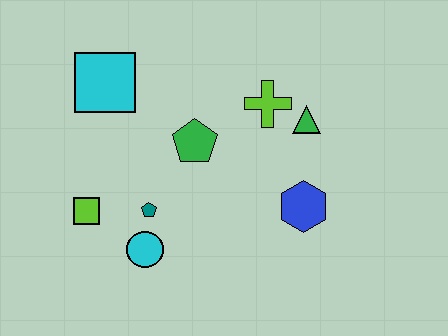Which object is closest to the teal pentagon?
The cyan circle is closest to the teal pentagon.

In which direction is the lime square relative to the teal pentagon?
The lime square is to the left of the teal pentagon.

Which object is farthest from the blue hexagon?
The cyan square is farthest from the blue hexagon.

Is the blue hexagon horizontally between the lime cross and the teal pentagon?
No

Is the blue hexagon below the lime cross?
Yes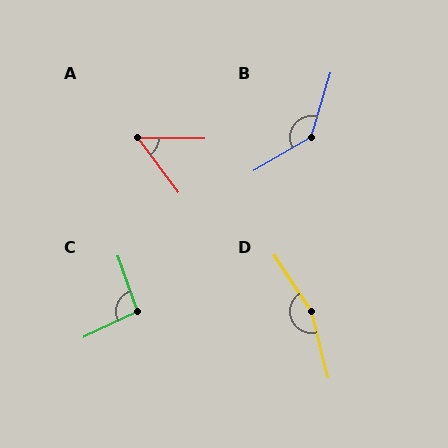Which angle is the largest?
D, at approximately 161 degrees.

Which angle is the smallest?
A, at approximately 53 degrees.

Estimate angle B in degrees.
Approximately 137 degrees.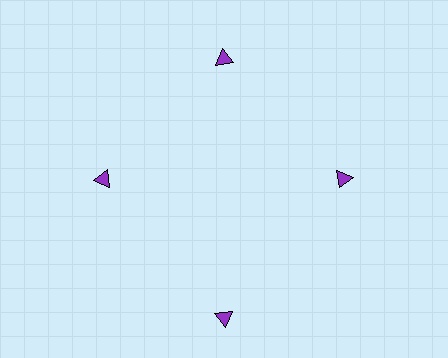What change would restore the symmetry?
The symmetry would be restored by moving it inward, back onto the ring so that all 4 triangles sit at equal angles and equal distance from the center.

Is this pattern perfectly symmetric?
No. The 4 purple triangles are arranged in a ring, but one element near the 6 o'clock position is pushed outward from the center, breaking the 4-fold rotational symmetry.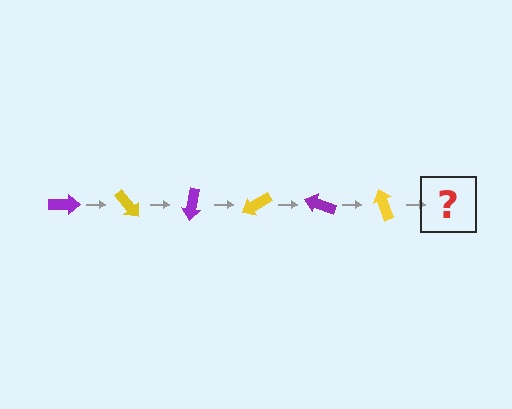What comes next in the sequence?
The next element should be a purple arrow, rotated 300 degrees from the start.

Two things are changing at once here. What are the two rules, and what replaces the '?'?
The two rules are that it rotates 50 degrees each step and the color cycles through purple and yellow. The '?' should be a purple arrow, rotated 300 degrees from the start.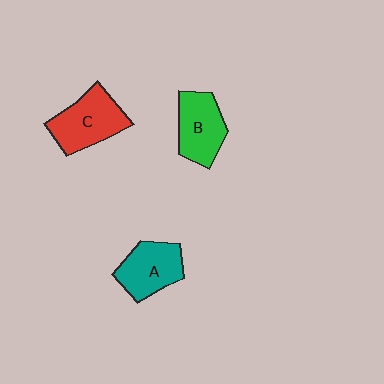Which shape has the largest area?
Shape C (red).